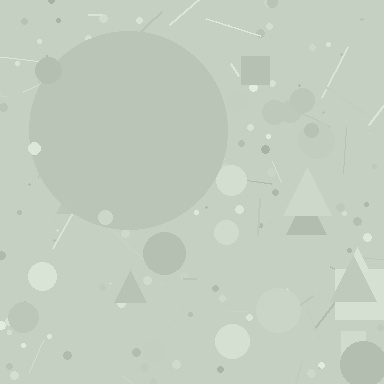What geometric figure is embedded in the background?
A circle is embedded in the background.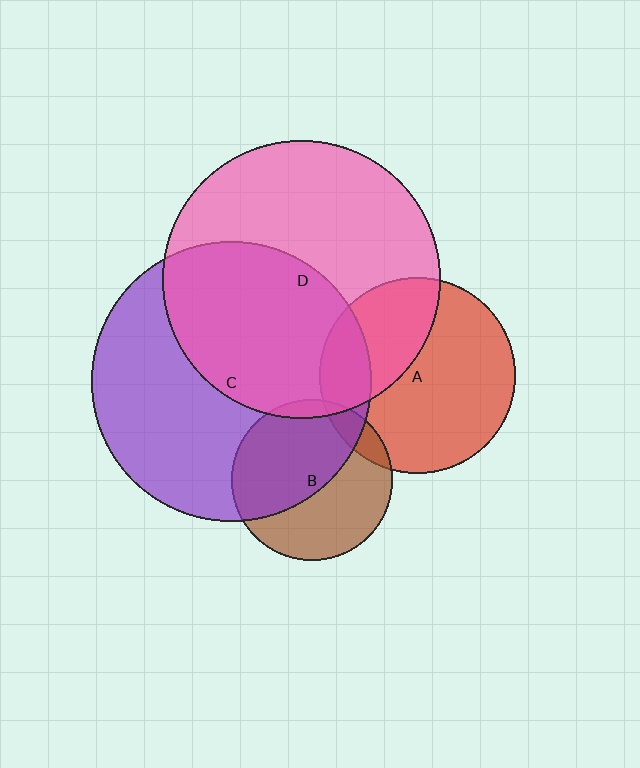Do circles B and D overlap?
Yes.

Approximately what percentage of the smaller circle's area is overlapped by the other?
Approximately 5%.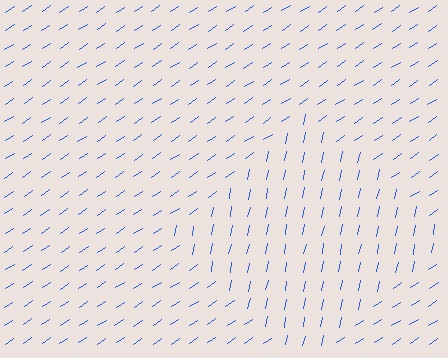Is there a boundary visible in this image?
Yes, there is a texture boundary formed by a change in line orientation.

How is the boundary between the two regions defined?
The boundary is defined purely by a change in line orientation (approximately 45 degrees difference). All lines are the same color and thickness.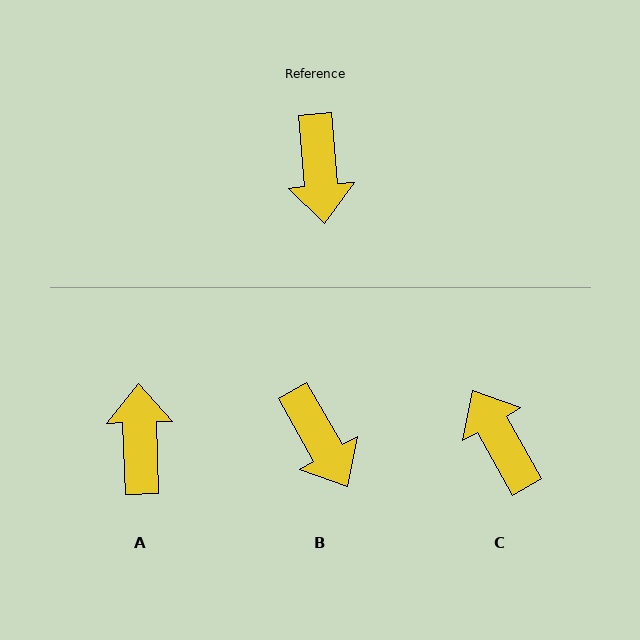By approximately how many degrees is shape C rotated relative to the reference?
Approximately 155 degrees clockwise.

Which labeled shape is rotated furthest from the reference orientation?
A, about 177 degrees away.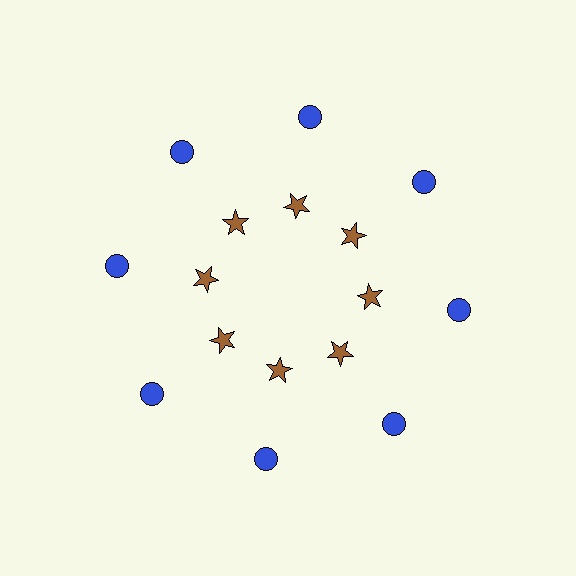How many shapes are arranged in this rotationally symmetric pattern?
There are 16 shapes, arranged in 8 groups of 2.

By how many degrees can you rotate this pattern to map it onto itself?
The pattern maps onto itself every 45 degrees of rotation.